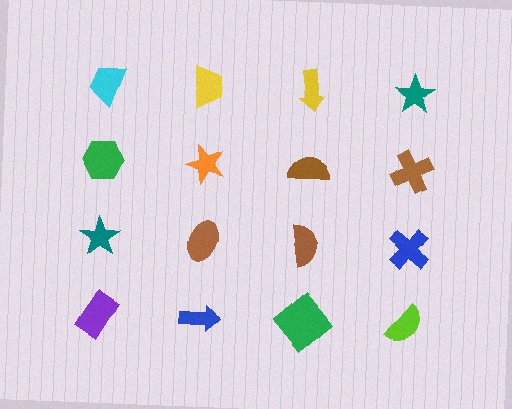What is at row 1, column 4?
A teal star.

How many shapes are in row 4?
4 shapes.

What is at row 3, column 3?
A brown semicircle.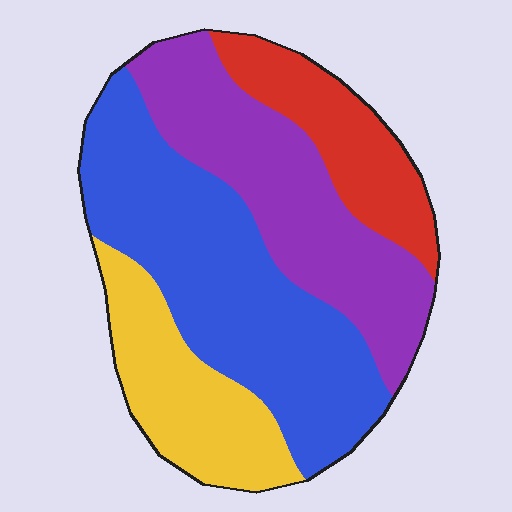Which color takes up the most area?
Blue, at roughly 40%.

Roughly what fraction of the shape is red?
Red covers roughly 15% of the shape.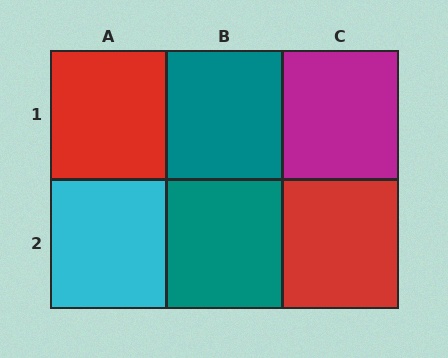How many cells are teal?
2 cells are teal.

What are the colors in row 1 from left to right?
Red, teal, magenta.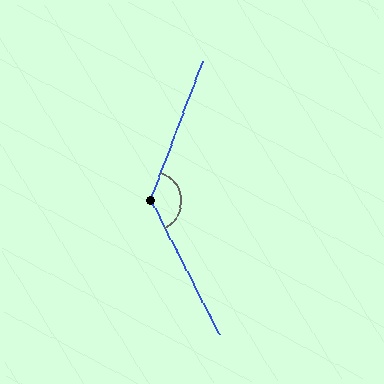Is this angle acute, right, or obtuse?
It is obtuse.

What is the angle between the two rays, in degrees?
Approximately 132 degrees.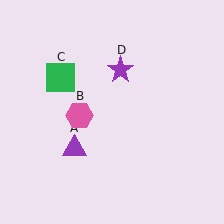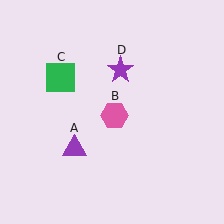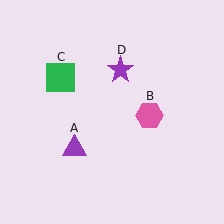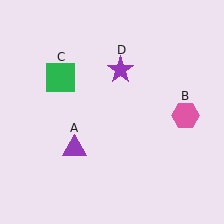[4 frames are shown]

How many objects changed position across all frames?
1 object changed position: pink hexagon (object B).